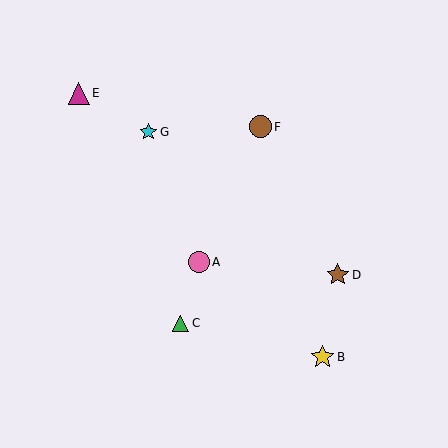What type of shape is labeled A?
Shape A is a pink circle.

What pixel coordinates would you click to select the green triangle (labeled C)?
Click at (180, 323) to select the green triangle C.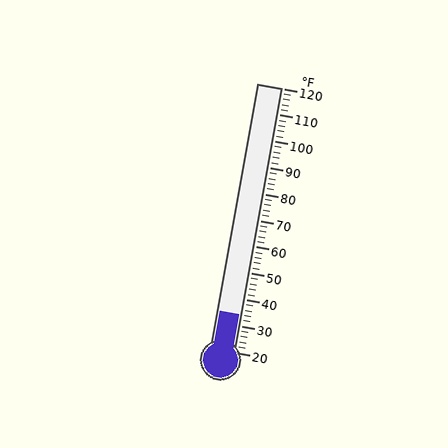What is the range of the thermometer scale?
The thermometer scale ranges from 20°F to 120°F.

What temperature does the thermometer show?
The thermometer shows approximately 34°F.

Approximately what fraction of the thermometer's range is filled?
The thermometer is filled to approximately 15% of its range.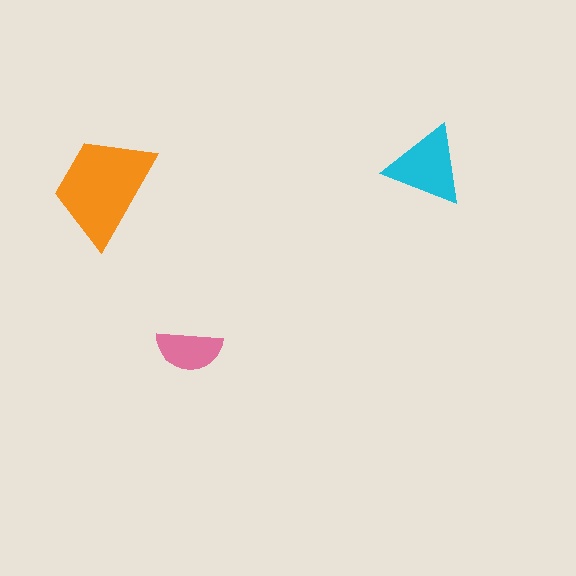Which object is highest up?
The cyan triangle is topmost.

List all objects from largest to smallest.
The orange trapezoid, the cyan triangle, the pink semicircle.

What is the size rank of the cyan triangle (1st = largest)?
2nd.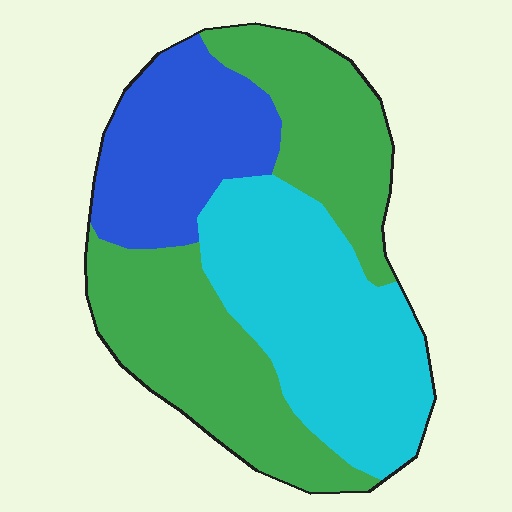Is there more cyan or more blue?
Cyan.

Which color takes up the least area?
Blue, at roughly 20%.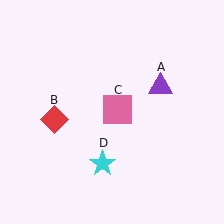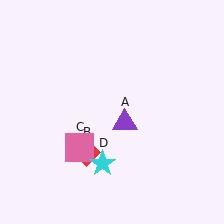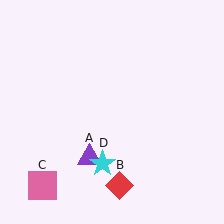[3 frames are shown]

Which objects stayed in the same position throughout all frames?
Cyan star (object D) remained stationary.